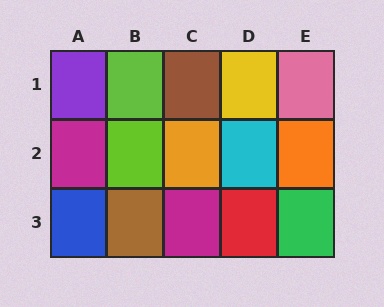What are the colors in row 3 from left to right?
Blue, brown, magenta, red, green.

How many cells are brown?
2 cells are brown.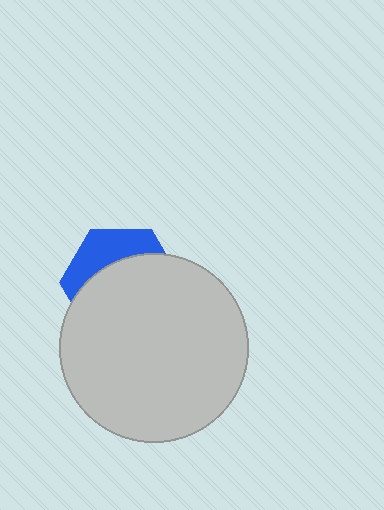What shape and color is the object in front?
The object in front is a light gray circle.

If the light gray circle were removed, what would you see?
You would see the complete blue hexagon.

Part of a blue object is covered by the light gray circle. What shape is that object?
It is a hexagon.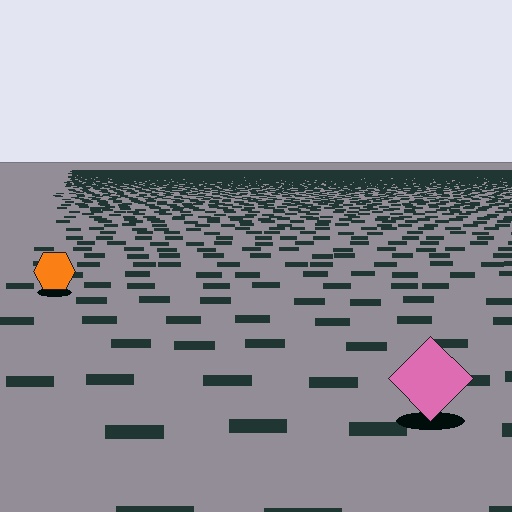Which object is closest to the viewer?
The pink diamond is closest. The texture marks near it are larger and more spread out.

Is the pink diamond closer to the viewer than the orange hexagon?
Yes. The pink diamond is closer — you can tell from the texture gradient: the ground texture is coarser near it.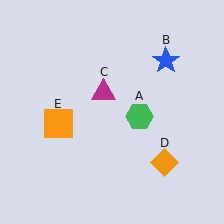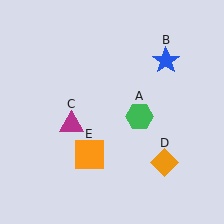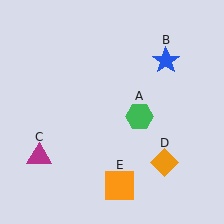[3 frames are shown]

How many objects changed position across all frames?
2 objects changed position: magenta triangle (object C), orange square (object E).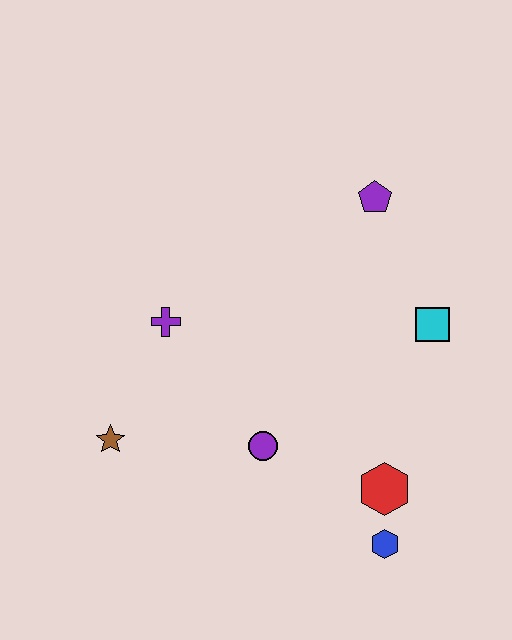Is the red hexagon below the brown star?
Yes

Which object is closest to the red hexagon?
The blue hexagon is closest to the red hexagon.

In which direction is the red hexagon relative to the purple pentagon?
The red hexagon is below the purple pentagon.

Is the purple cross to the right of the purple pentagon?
No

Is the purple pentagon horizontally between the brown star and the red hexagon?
Yes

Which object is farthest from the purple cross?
The blue hexagon is farthest from the purple cross.